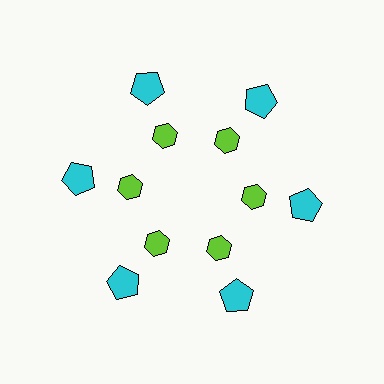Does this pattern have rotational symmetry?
Yes, this pattern has 6-fold rotational symmetry. It looks the same after rotating 60 degrees around the center.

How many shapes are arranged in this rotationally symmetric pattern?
There are 12 shapes, arranged in 6 groups of 2.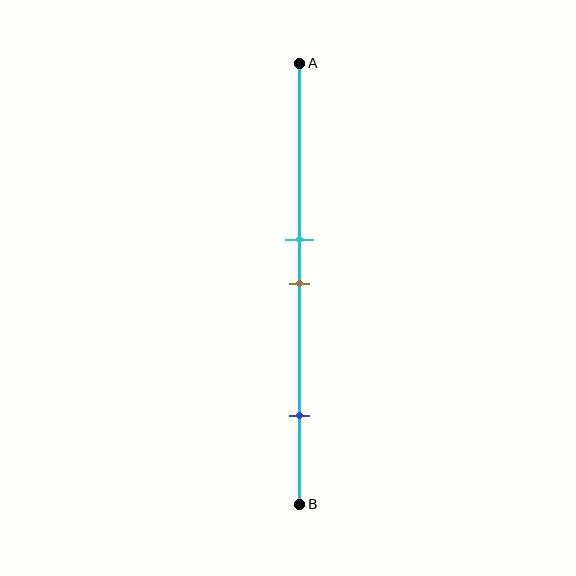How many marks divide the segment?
There are 3 marks dividing the segment.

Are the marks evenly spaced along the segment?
No, the marks are not evenly spaced.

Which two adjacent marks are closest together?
The cyan and brown marks are the closest adjacent pair.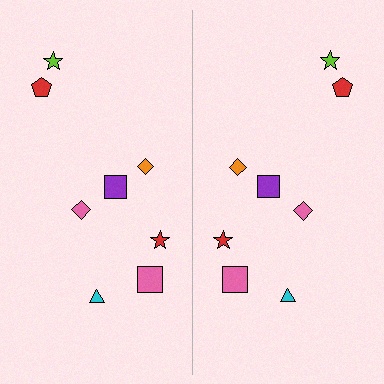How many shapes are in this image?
There are 16 shapes in this image.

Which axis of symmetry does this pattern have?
The pattern has a vertical axis of symmetry running through the center of the image.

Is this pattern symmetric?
Yes, this pattern has bilateral (reflection) symmetry.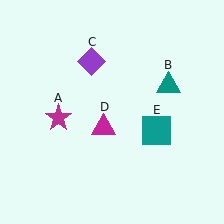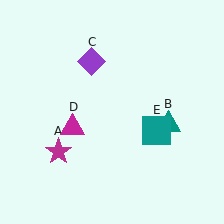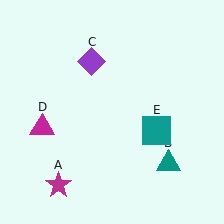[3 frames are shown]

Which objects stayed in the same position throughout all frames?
Purple diamond (object C) and teal square (object E) remained stationary.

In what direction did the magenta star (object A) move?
The magenta star (object A) moved down.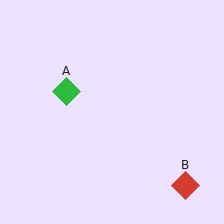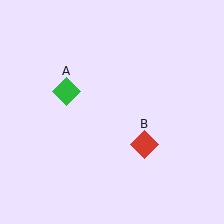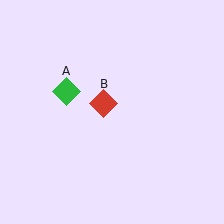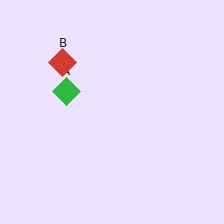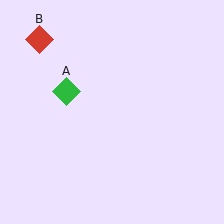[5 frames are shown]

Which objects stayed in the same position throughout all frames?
Green diamond (object A) remained stationary.